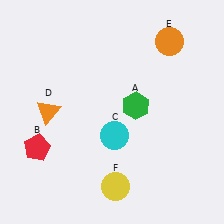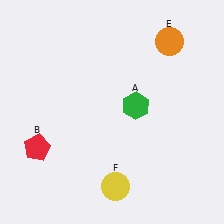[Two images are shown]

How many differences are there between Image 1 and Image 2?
There are 2 differences between the two images.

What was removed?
The orange triangle (D), the cyan circle (C) were removed in Image 2.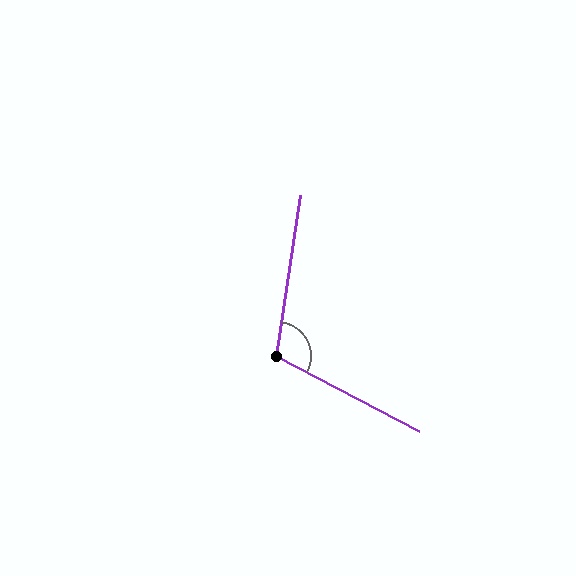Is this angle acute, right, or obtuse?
It is obtuse.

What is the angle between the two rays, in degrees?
Approximately 109 degrees.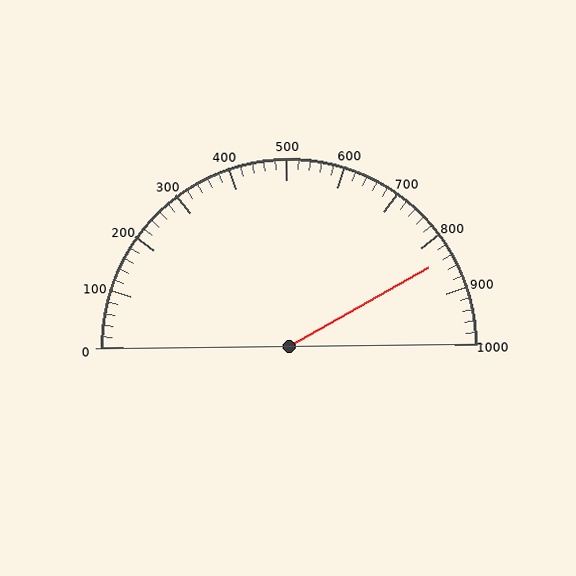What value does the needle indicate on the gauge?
The needle indicates approximately 840.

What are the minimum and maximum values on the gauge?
The gauge ranges from 0 to 1000.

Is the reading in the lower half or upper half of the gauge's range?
The reading is in the upper half of the range (0 to 1000).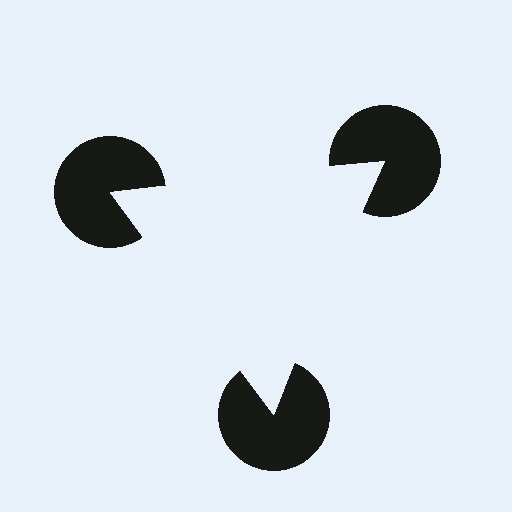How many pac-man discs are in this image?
There are 3 — one at each vertex of the illusory triangle.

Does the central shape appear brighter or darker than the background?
It typically appears slightly brighter than the background, even though no actual brightness change is drawn.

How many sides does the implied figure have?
3 sides.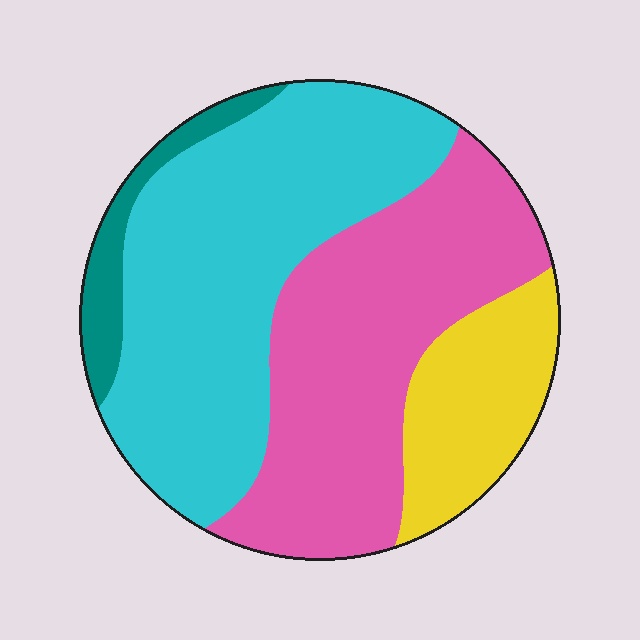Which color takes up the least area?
Teal, at roughly 5%.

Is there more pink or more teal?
Pink.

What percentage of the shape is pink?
Pink takes up about three eighths (3/8) of the shape.